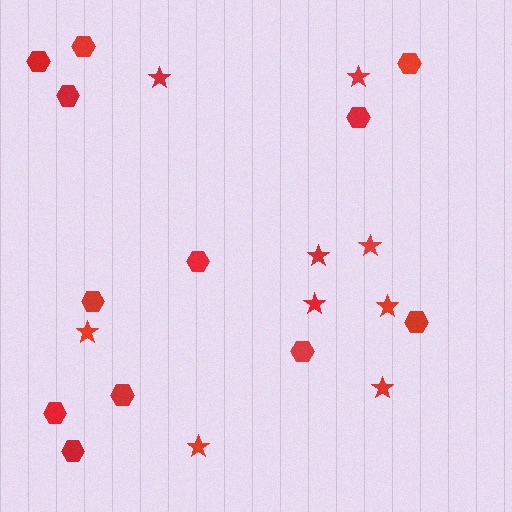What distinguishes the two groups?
There are 2 groups: one group of stars (9) and one group of hexagons (12).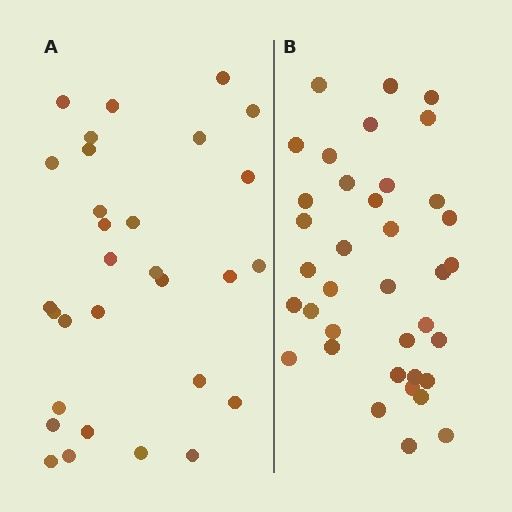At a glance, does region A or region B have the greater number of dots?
Region B (the right region) has more dots.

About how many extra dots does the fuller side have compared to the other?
Region B has roughly 8 or so more dots than region A.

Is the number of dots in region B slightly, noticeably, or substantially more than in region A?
Region B has only slightly more — the two regions are fairly close. The ratio is roughly 1.2 to 1.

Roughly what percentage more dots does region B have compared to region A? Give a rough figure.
About 25% more.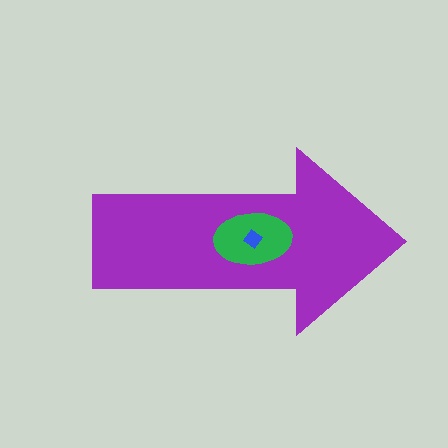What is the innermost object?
The blue diamond.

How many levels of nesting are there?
3.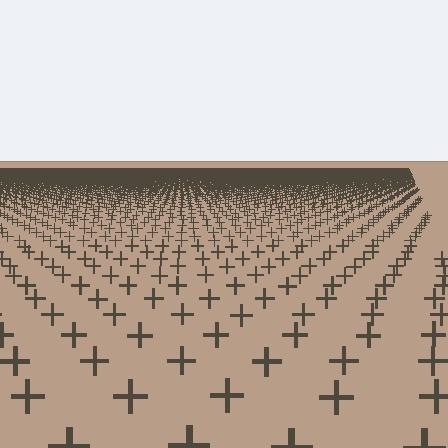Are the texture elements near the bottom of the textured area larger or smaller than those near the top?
Larger. Near the bottom, elements are closer to the viewer and appear at a bigger on-screen size.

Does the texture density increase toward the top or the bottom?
Density increases toward the top.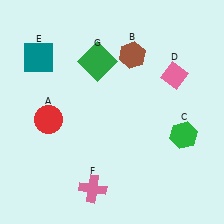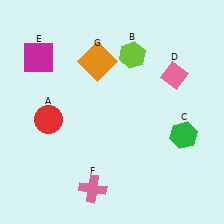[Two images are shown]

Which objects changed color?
B changed from brown to lime. E changed from teal to magenta. G changed from green to orange.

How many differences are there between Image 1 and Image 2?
There are 3 differences between the two images.